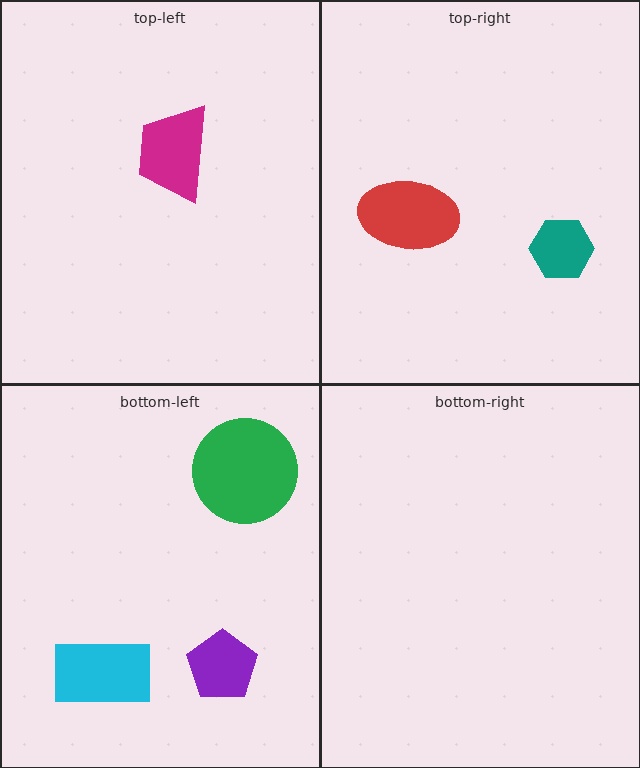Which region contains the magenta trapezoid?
The top-left region.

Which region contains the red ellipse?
The top-right region.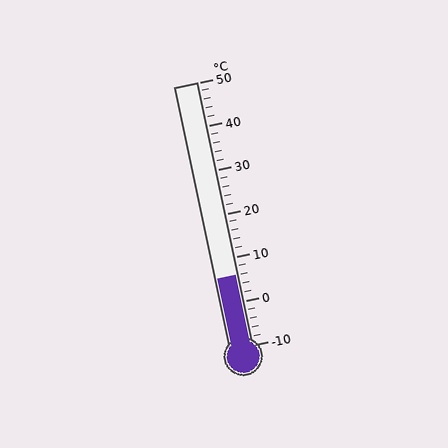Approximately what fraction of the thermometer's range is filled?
The thermometer is filled to approximately 25% of its range.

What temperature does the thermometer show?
The thermometer shows approximately 6°C.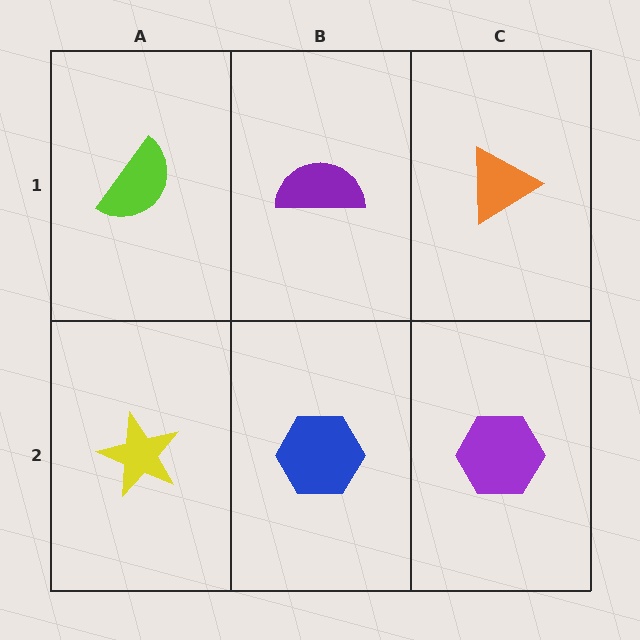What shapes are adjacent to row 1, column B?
A blue hexagon (row 2, column B), a lime semicircle (row 1, column A), an orange triangle (row 1, column C).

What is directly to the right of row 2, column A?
A blue hexagon.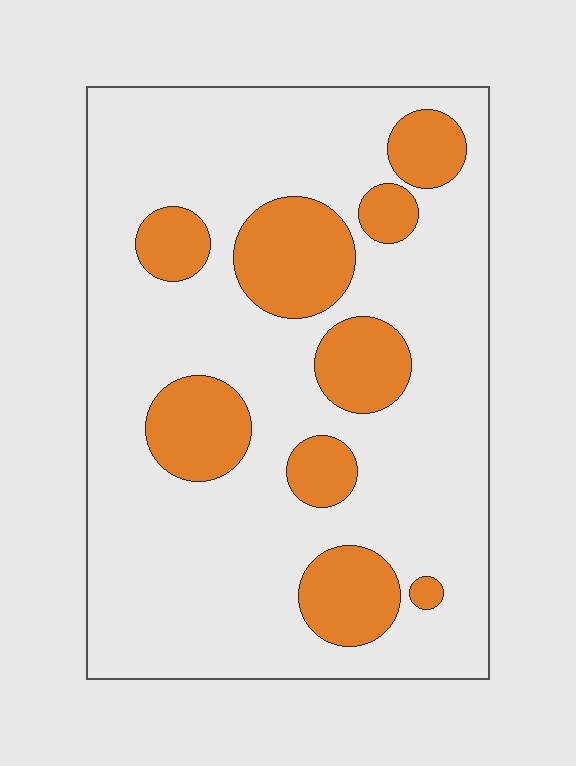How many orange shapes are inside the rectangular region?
9.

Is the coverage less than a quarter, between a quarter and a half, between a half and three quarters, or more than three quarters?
Less than a quarter.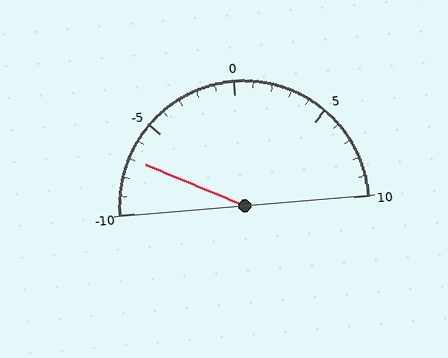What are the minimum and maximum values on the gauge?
The gauge ranges from -10 to 10.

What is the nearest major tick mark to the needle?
The nearest major tick mark is -5.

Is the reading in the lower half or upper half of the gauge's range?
The reading is in the lower half of the range (-10 to 10).